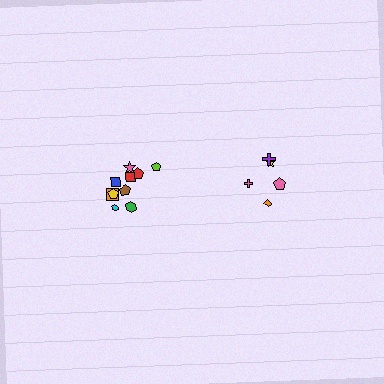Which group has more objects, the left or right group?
The left group.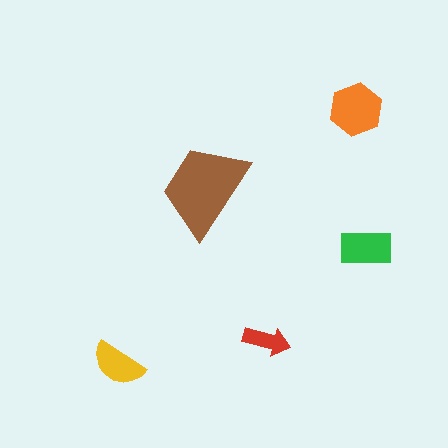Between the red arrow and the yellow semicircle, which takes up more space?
The yellow semicircle.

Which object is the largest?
The brown trapezoid.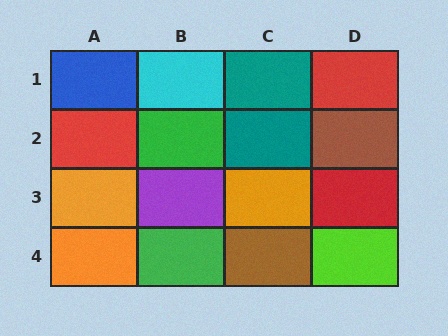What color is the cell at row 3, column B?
Purple.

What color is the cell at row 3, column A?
Orange.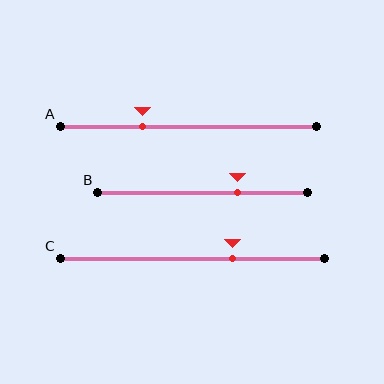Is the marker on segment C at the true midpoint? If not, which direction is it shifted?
No, the marker on segment C is shifted to the right by about 16% of the segment length.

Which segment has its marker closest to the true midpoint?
Segment C has its marker closest to the true midpoint.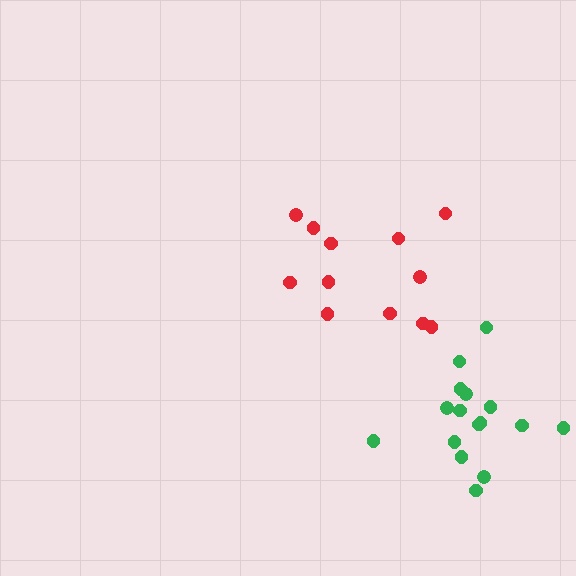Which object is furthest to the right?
The green cluster is rightmost.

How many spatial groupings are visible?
There are 2 spatial groupings.